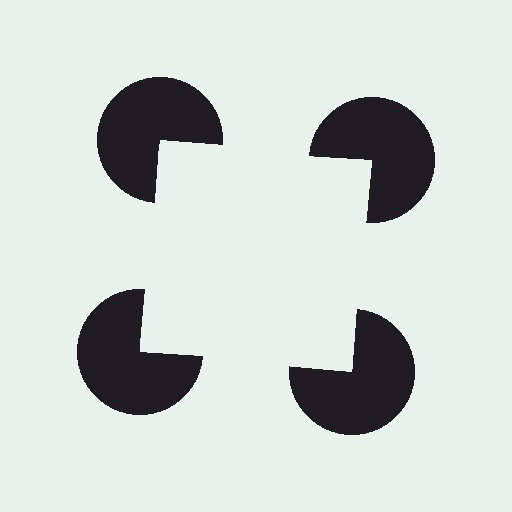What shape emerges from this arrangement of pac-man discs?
An illusory square — its edges are inferred from the aligned wedge cuts in the pac-man discs, not physically drawn.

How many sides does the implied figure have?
4 sides.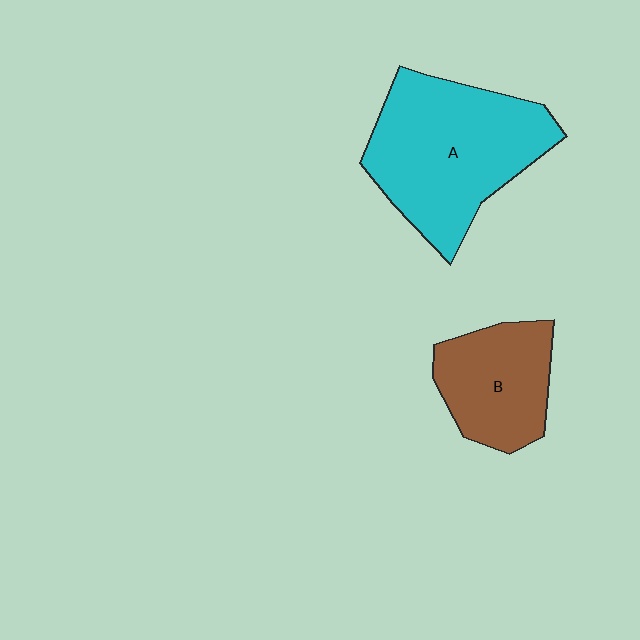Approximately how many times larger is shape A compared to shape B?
Approximately 1.8 times.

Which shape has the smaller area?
Shape B (brown).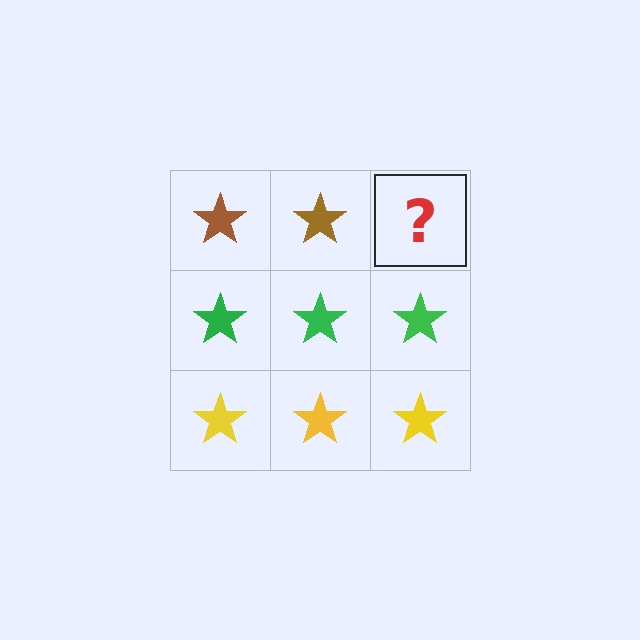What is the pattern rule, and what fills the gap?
The rule is that each row has a consistent color. The gap should be filled with a brown star.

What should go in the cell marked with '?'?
The missing cell should contain a brown star.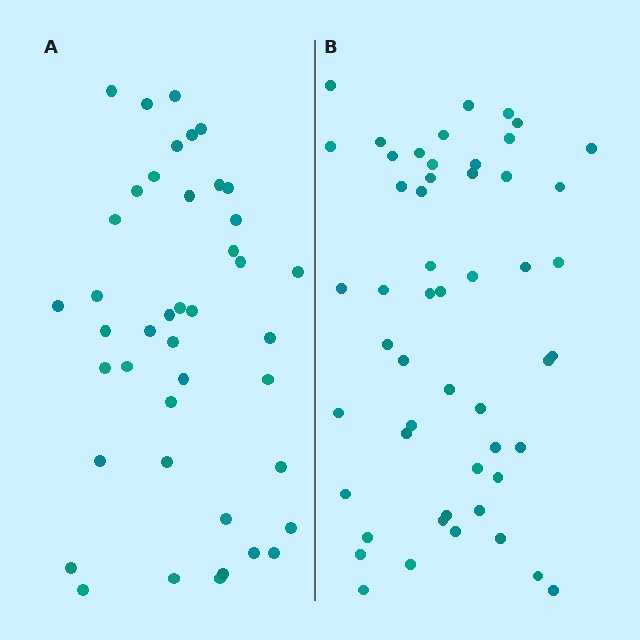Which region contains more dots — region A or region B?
Region B (the right region) has more dots.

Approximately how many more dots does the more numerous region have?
Region B has roughly 10 or so more dots than region A.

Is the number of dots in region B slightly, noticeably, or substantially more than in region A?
Region B has only slightly more — the two regions are fairly close. The ratio is roughly 1.2 to 1.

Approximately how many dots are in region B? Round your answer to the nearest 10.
About 50 dots. (The exact count is 52, which rounds to 50.)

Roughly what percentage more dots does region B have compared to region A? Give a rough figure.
About 25% more.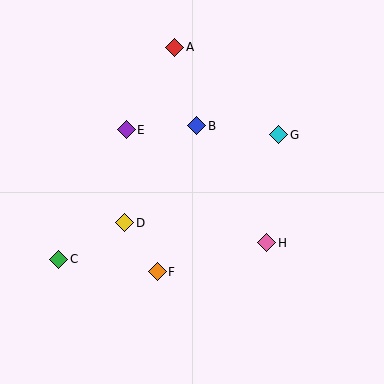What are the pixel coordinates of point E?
Point E is at (126, 130).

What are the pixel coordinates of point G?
Point G is at (279, 135).